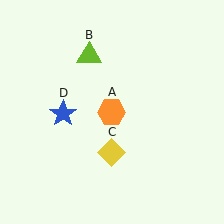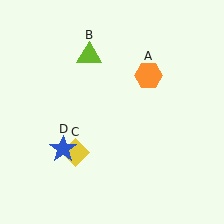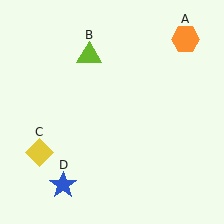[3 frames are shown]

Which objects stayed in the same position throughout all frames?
Lime triangle (object B) remained stationary.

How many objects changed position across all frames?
3 objects changed position: orange hexagon (object A), yellow diamond (object C), blue star (object D).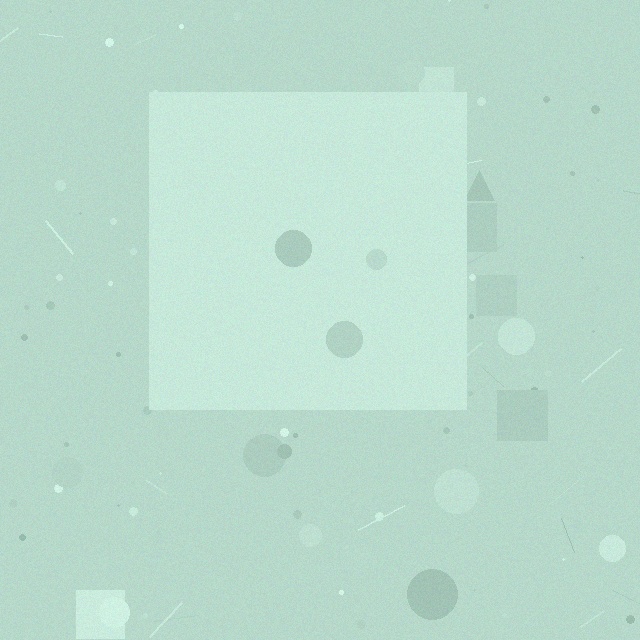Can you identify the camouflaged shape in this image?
The camouflaged shape is a square.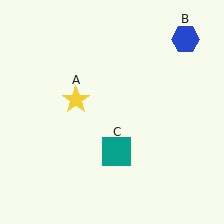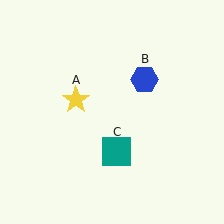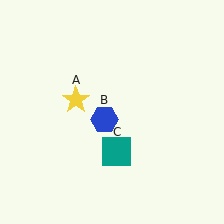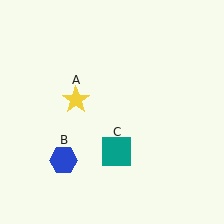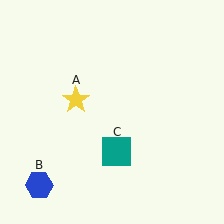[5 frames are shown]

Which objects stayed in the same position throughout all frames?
Yellow star (object A) and teal square (object C) remained stationary.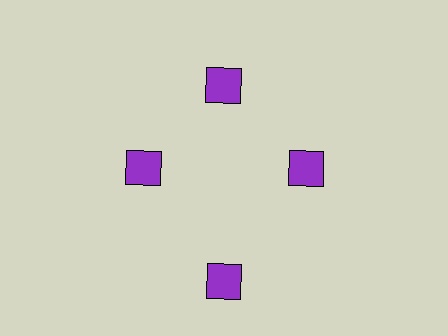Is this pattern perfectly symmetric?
No. The 4 purple diamonds are arranged in a ring, but one element near the 6 o'clock position is pushed outward from the center, breaking the 4-fold rotational symmetry.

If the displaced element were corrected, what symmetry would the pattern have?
It would have 4-fold rotational symmetry — the pattern would map onto itself every 90 degrees.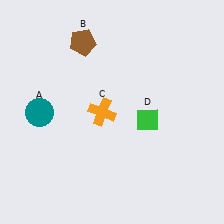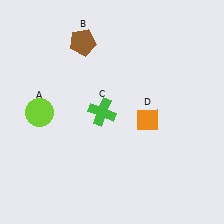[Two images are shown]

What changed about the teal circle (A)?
In Image 1, A is teal. In Image 2, it changed to lime.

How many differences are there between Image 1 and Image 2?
There are 3 differences between the two images.